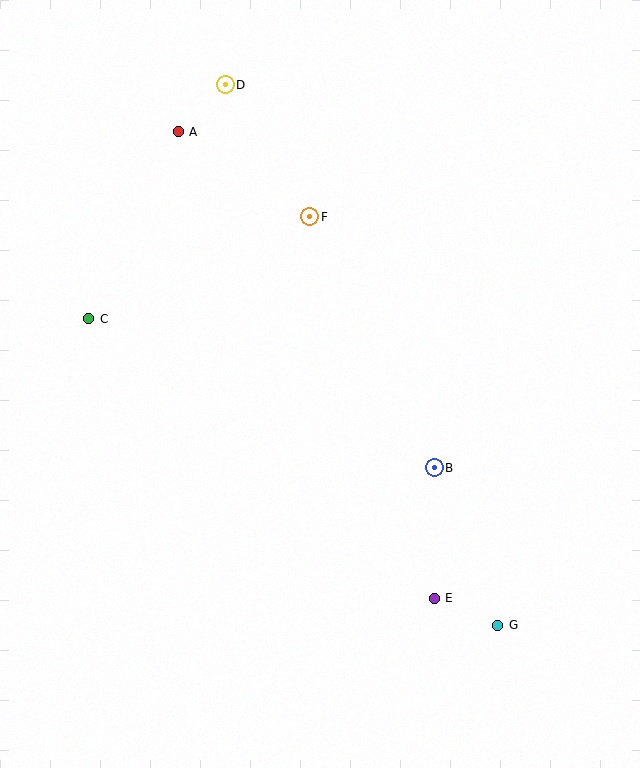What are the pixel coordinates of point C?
Point C is at (89, 319).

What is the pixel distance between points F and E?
The distance between F and E is 401 pixels.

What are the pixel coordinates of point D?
Point D is at (225, 85).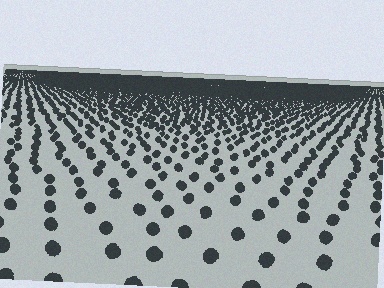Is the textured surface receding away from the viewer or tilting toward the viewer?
The surface is receding away from the viewer. Texture elements get smaller and denser toward the top.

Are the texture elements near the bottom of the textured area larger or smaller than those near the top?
Larger. Near the bottom, elements are closer to the viewer and appear at a bigger on-screen size.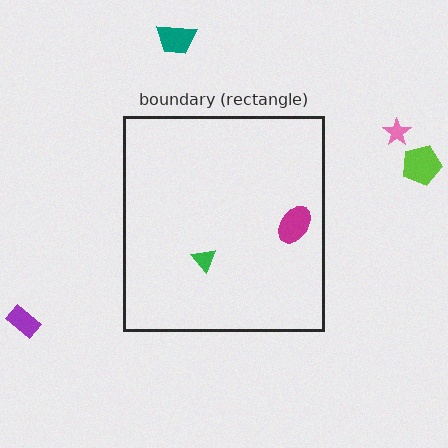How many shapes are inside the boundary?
2 inside, 4 outside.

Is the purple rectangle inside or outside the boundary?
Outside.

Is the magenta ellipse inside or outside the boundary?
Inside.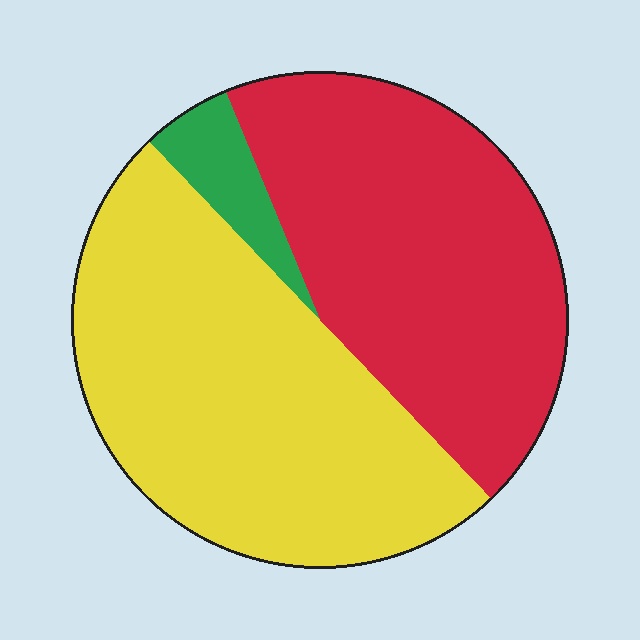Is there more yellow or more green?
Yellow.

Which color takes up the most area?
Yellow, at roughly 50%.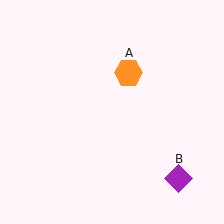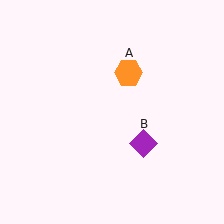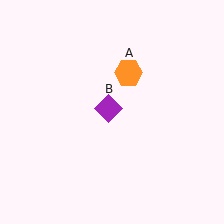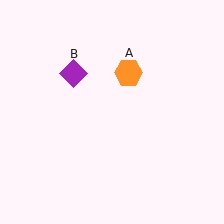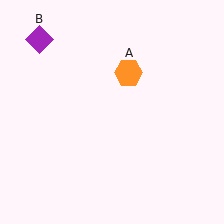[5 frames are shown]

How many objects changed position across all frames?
1 object changed position: purple diamond (object B).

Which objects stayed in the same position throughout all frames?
Orange hexagon (object A) remained stationary.